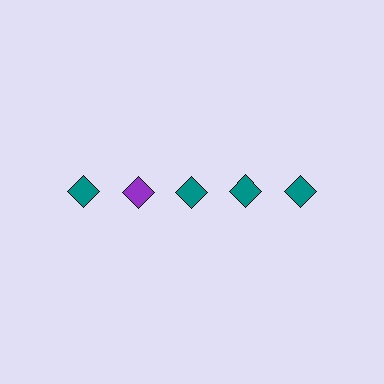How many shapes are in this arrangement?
There are 5 shapes arranged in a grid pattern.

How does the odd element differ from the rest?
It has a different color: purple instead of teal.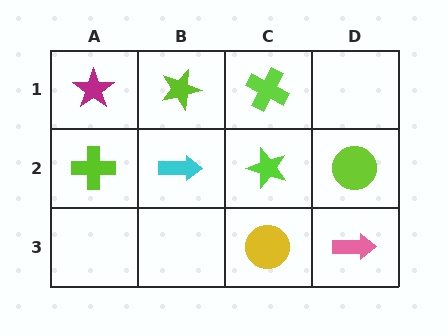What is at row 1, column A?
A magenta star.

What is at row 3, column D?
A pink arrow.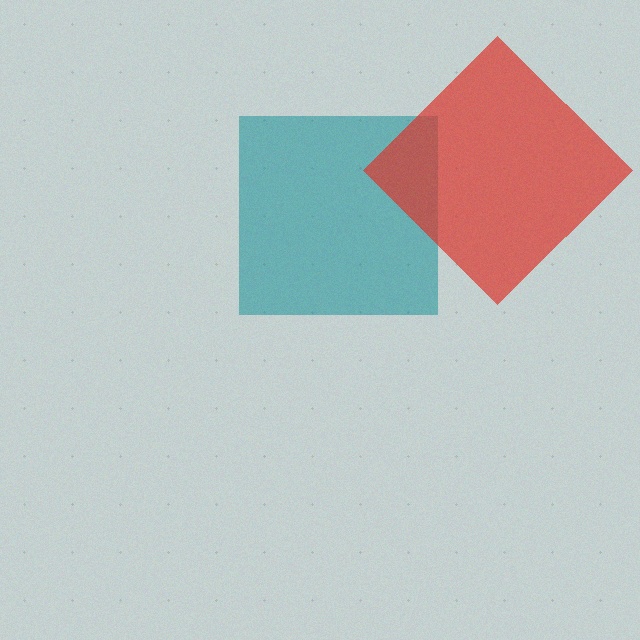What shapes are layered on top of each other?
The layered shapes are: a teal square, a red diamond.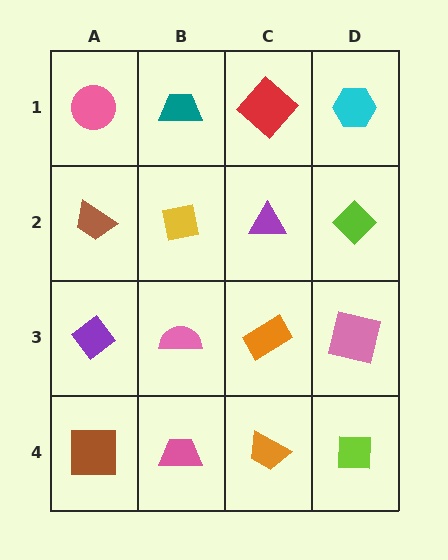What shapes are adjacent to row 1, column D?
A lime diamond (row 2, column D), a red diamond (row 1, column C).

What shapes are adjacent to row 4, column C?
An orange rectangle (row 3, column C), a pink trapezoid (row 4, column B), a lime square (row 4, column D).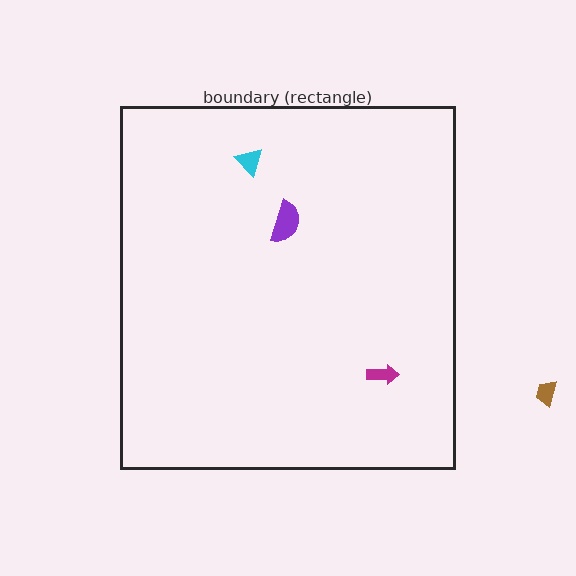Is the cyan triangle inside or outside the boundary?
Inside.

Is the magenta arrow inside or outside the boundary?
Inside.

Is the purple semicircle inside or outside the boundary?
Inside.